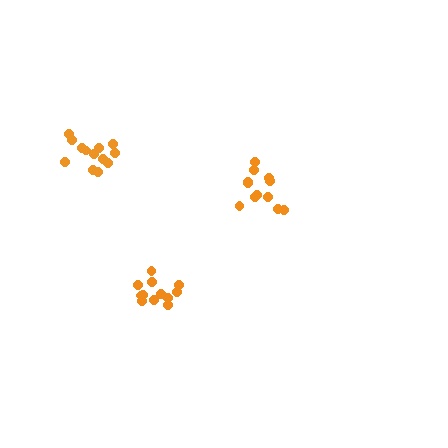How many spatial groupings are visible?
There are 3 spatial groupings.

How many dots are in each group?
Group 1: 12 dots, Group 2: 12 dots, Group 3: 13 dots (37 total).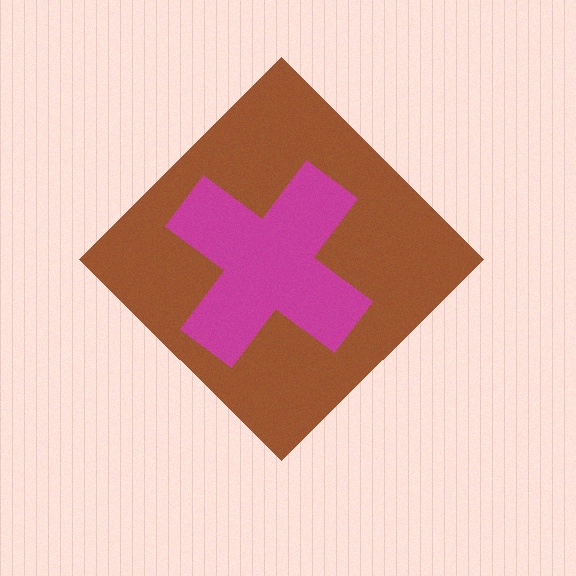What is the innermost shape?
The magenta cross.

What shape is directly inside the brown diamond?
The magenta cross.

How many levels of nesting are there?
2.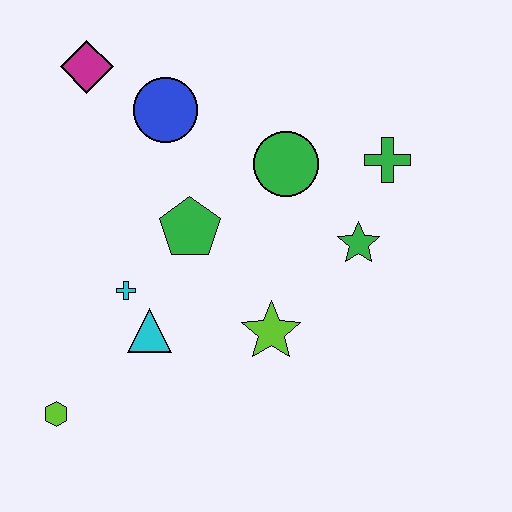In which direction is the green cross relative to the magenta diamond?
The green cross is to the right of the magenta diamond.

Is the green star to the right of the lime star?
Yes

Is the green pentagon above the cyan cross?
Yes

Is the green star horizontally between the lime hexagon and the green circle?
No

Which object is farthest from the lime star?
The magenta diamond is farthest from the lime star.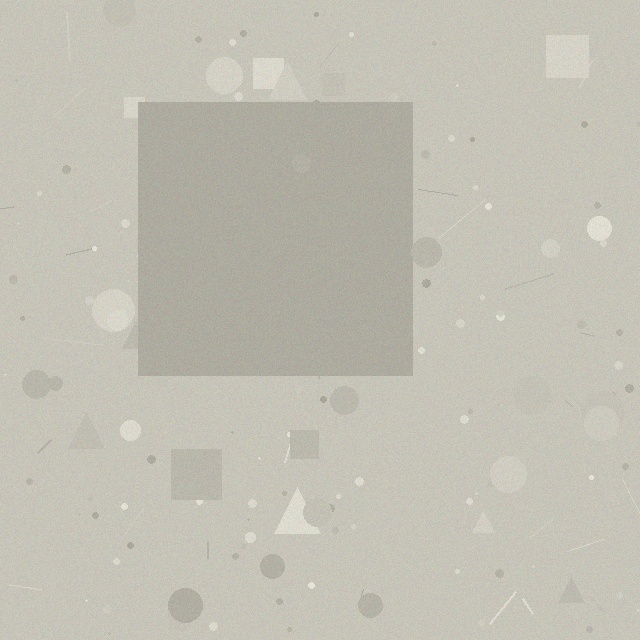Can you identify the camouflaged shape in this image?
The camouflaged shape is a square.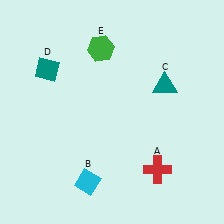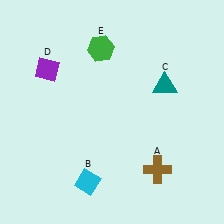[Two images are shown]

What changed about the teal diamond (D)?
In Image 1, D is teal. In Image 2, it changed to purple.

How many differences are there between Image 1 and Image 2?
There are 2 differences between the two images.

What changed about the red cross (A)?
In Image 1, A is red. In Image 2, it changed to brown.